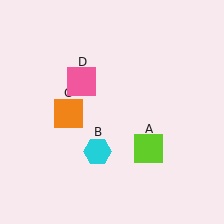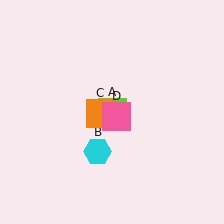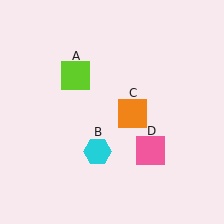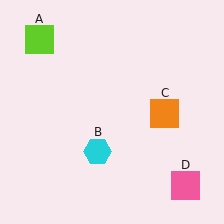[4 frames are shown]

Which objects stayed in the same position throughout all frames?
Cyan hexagon (object B) remained stationary.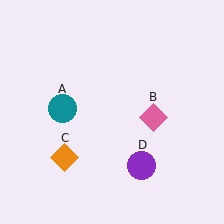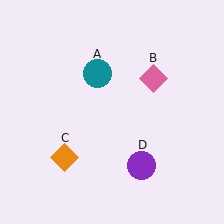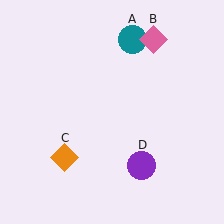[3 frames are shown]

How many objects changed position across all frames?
2 objects changed position: teal circle (object A), pink diamond (object B).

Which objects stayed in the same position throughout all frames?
Orange diamond (object C) and purple circle (object D) remained stationary.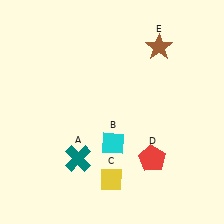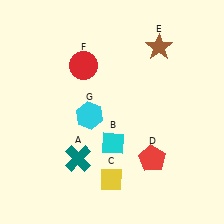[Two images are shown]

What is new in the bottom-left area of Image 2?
A cyan hexagon (G) was added in the bottom-left area of Image 2.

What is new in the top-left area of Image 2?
A red circle (F) was added in the top-left area of Image 2.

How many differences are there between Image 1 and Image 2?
There are 2 differences between the two images.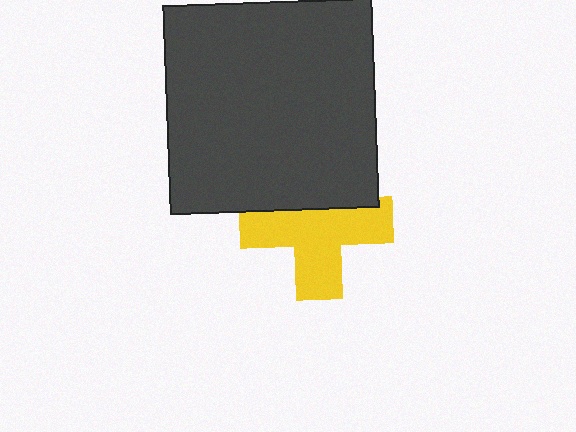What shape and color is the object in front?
The object in front is a dark gray square.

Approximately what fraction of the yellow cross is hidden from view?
Roughly 33% of the yellow cross is hidden behind the dark gray square.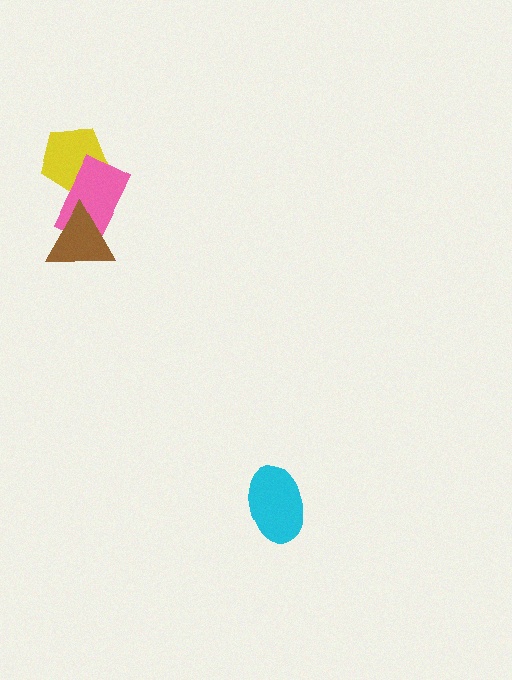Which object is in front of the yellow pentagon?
The pink rectangle is in front of the yellow pentagon.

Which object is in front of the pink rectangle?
The brown triangle is in front of the pink rectangle.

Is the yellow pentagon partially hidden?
Yes, it is partially covered by another shape.